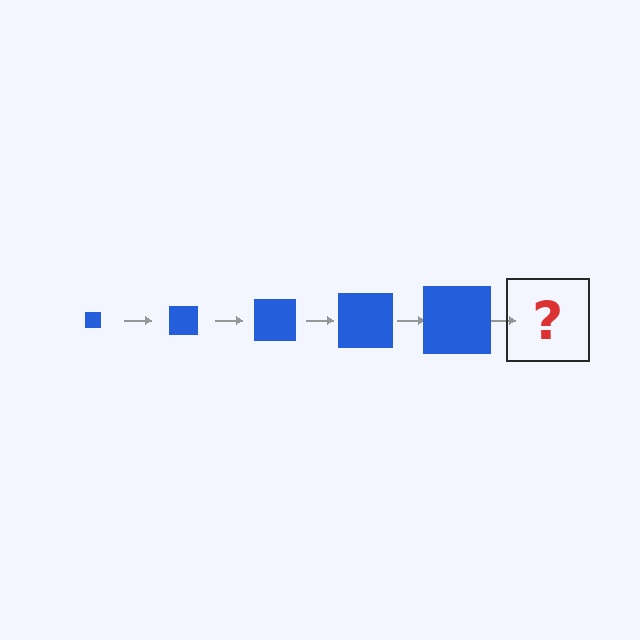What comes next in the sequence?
The next element should be a blue square, larger than the previous one.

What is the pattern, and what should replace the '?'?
The pattern is that the square gets progressively larger each step. The '?' should be a blue square, larger than the previous one.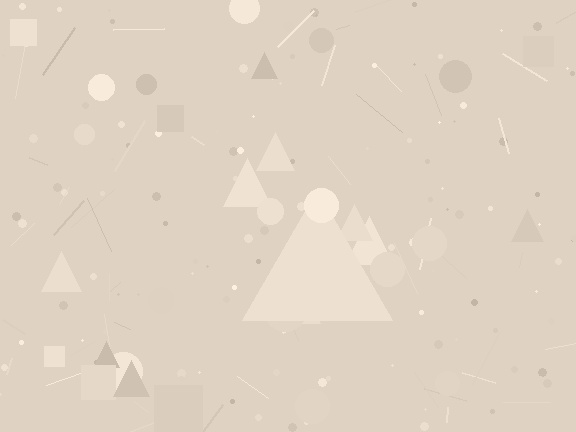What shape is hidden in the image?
A triangle is hidden in the image.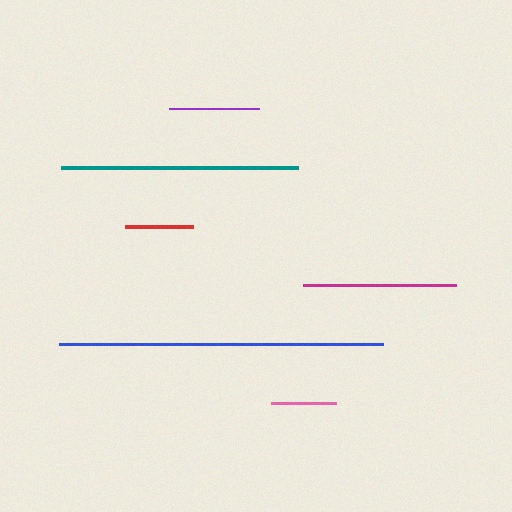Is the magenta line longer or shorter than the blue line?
The blue line is longer than the magenta line.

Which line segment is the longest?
The blue line is the longest at approximately 324 pixels.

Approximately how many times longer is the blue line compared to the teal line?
The blue line is approximately 1.4 times the length of the teal line.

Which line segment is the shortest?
The pink line is the shortest at approximately 64 pixels.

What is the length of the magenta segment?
The magenta segment is approximately 153 pixels long.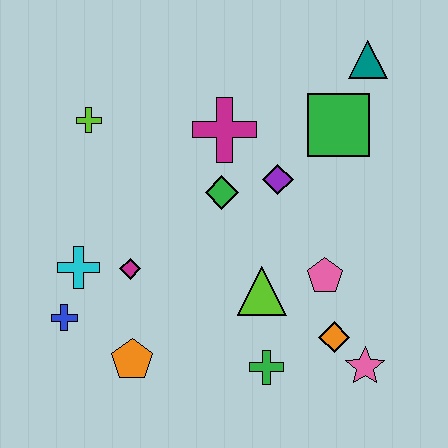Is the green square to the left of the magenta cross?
No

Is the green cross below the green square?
Yes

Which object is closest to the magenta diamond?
The cyan cross is closest to the magenta diamond.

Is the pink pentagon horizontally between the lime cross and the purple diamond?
No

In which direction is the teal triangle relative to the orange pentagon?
The teal triangle is above the orange pentagon.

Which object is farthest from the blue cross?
The teal triangle is farthest from the blue cross.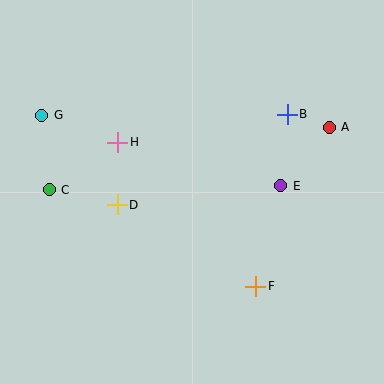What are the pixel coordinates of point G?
Point G is at (42, 115).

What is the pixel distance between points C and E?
The distance between C and E is 232 pixels.